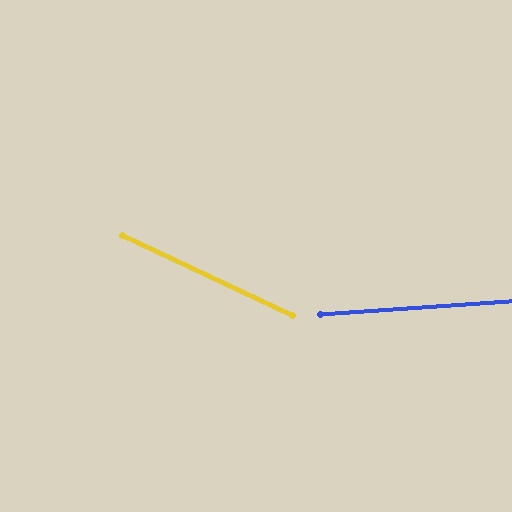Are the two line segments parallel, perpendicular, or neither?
Neither parallel nor perpendicular — they differ by about 30°.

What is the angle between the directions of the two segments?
Approximately 30 degrees.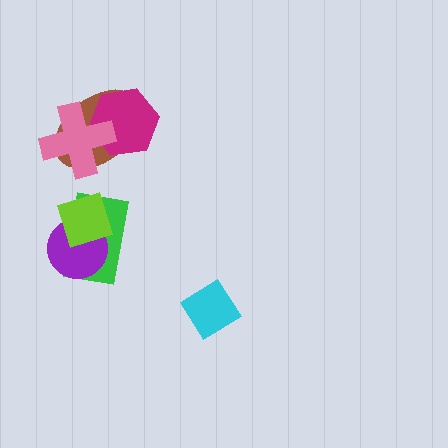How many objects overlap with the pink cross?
2 objects overlap with the pink cross.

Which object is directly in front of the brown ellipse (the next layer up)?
The magenta hexagon is directly in front of the brown ellipse.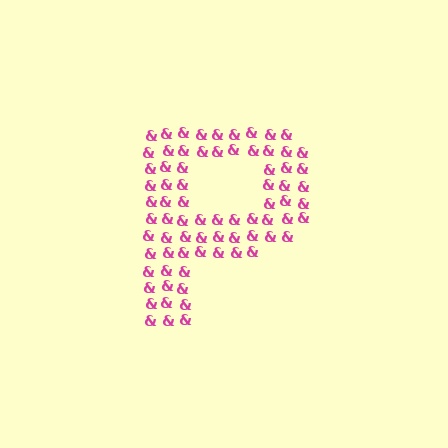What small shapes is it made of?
It is made of small ampersands.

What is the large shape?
The large shape is the letter P.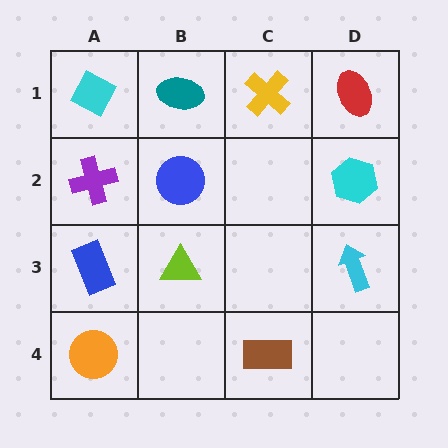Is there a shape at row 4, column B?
No, that cell is empty.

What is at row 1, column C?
A yellow cross.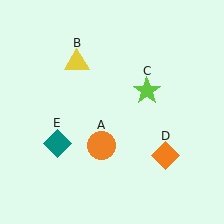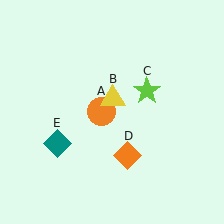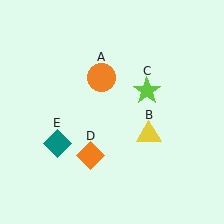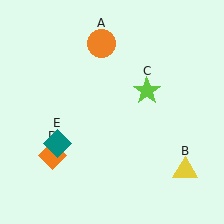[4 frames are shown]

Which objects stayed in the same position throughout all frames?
Lime star (object C) and teal diamond (object E) remained stationary.